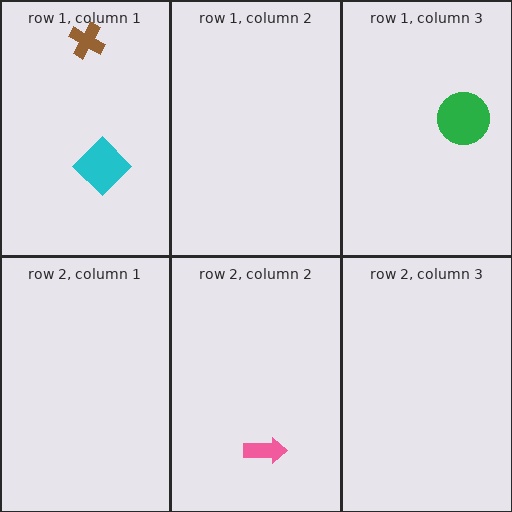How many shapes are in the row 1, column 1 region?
2.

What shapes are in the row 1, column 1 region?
The brown cross, the cyan diamond.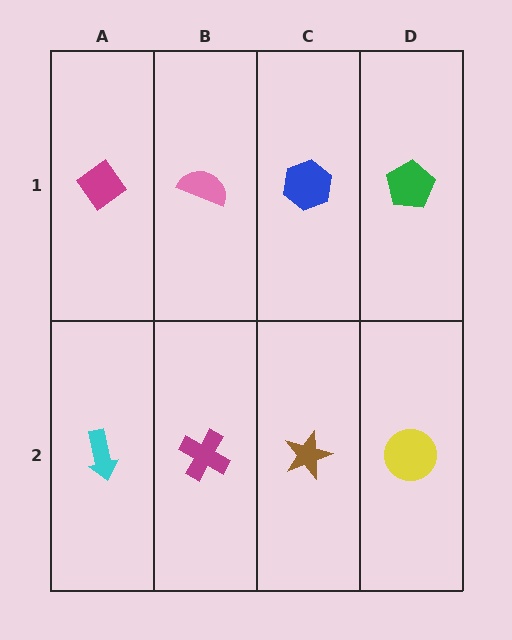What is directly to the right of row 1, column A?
A pink semicircle.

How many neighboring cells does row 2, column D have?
2.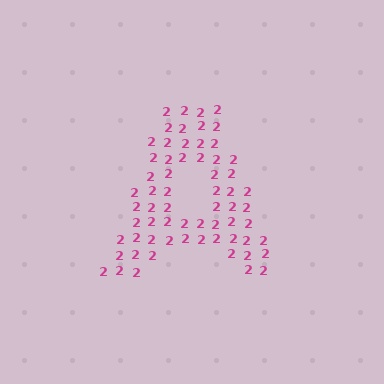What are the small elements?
The small elements are digit 2's.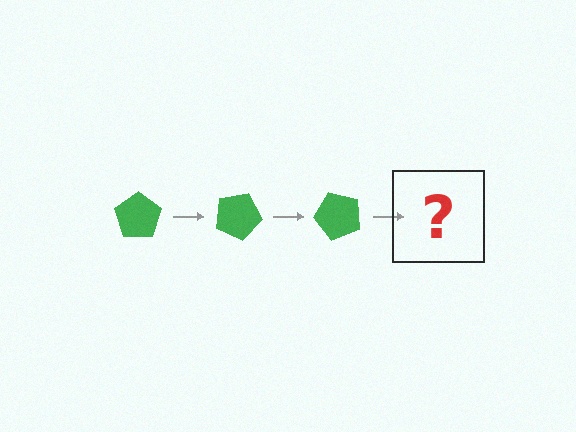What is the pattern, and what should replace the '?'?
The pattern is that the pentagon rotates 25 degrees each step. The '?' should be a green pentagon rotated 75 degrees.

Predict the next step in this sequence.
The next step is a green pentagon rotated 75 degrees.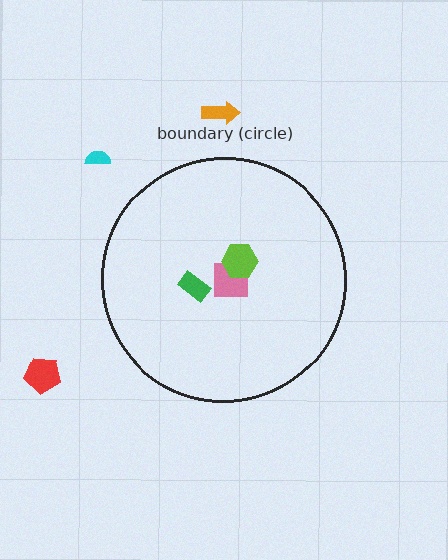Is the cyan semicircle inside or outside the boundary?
Outside.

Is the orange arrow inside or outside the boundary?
Outside.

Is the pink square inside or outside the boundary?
Inside.